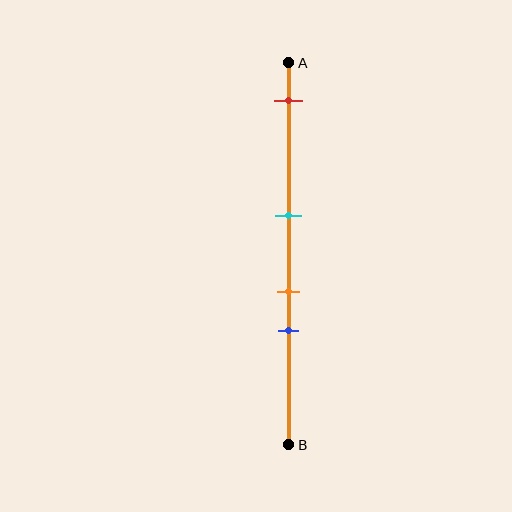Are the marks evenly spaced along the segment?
No, the marks are not evenly spaced.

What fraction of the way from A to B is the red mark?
The red mark is approximately 10% (0.1) of the way from A to B.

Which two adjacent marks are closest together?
The orange and blue marks are the closest adjacent pair.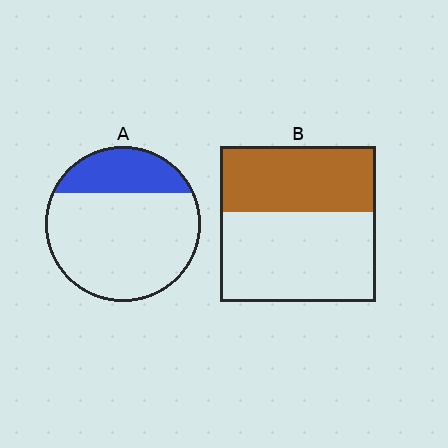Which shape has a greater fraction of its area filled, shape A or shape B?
Shape B.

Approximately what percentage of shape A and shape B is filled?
A is approximately 25% and B is approximately 40%.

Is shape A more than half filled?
No.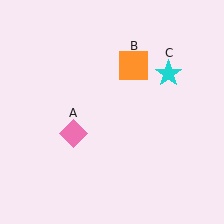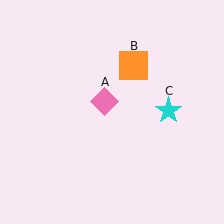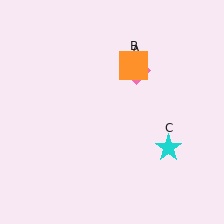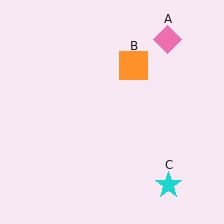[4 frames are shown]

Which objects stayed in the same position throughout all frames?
Orange square (object B) remained stationary.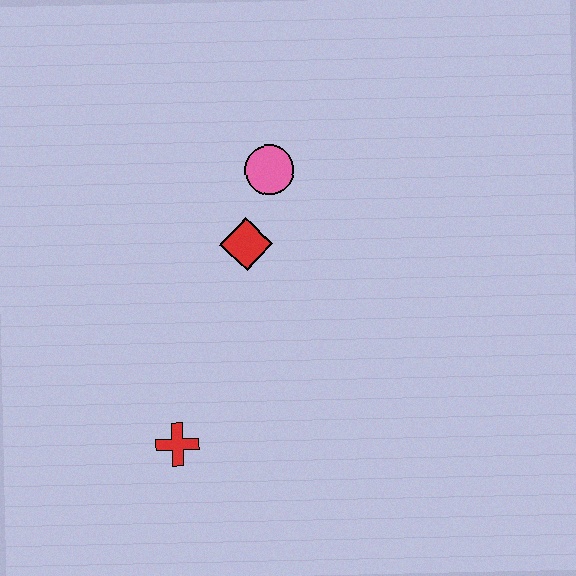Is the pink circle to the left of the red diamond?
No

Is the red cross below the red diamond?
Yes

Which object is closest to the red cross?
The red diamond is closest to the red cross.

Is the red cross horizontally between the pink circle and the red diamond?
No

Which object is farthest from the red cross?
The pink circle is farthest from the red cross.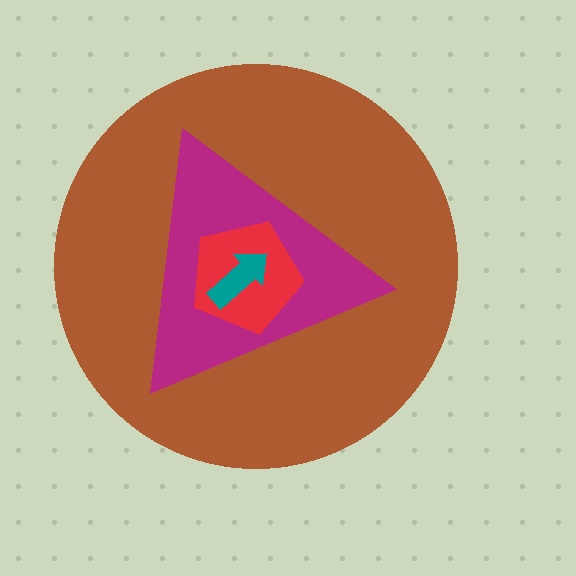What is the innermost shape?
The teal arrow.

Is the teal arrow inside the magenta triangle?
Yes.